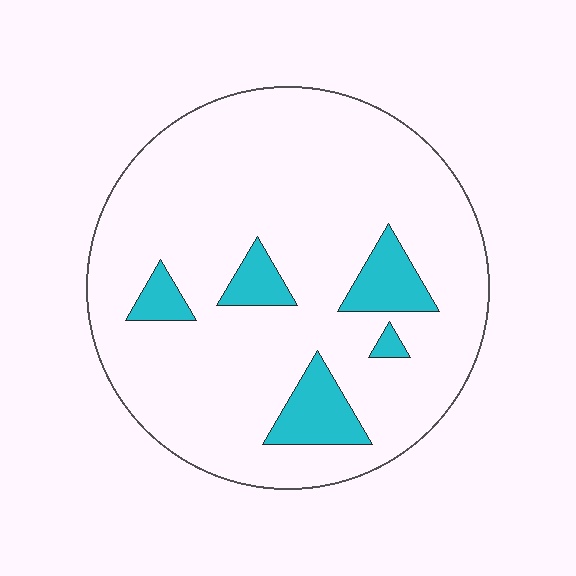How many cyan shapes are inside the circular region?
5.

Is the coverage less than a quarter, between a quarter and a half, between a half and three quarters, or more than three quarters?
Less than a quarter.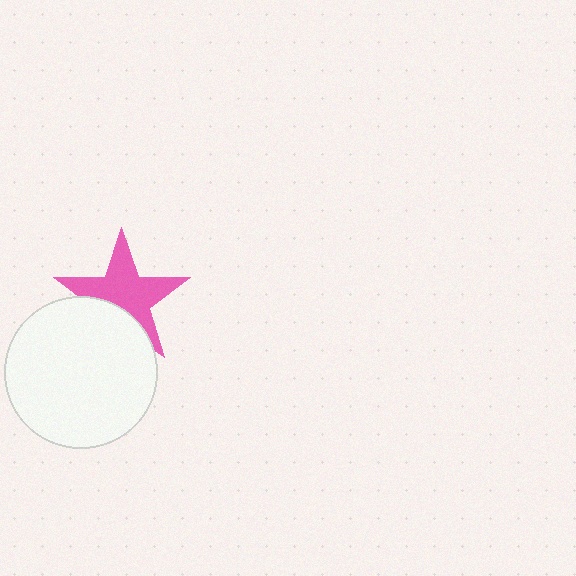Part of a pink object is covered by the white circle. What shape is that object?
It is a star.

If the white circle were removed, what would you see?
You would see the complete pink star.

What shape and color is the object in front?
The object in front is a white circle.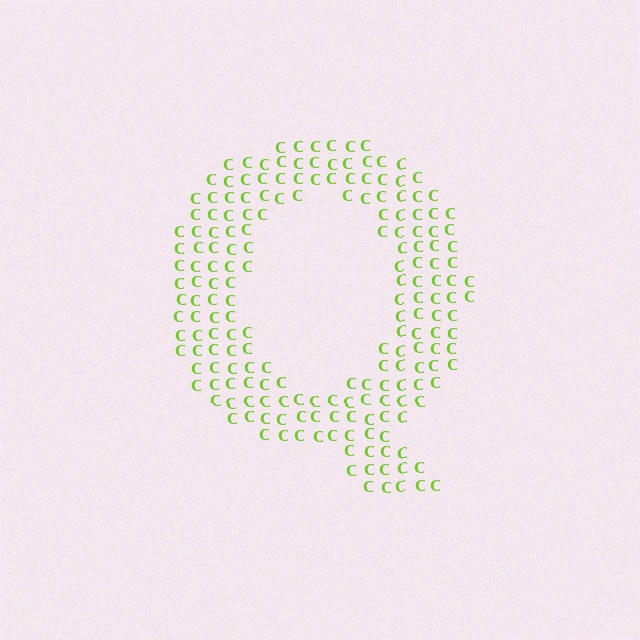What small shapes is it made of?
It is made of small letter C's.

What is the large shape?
The large shape is the letter Q.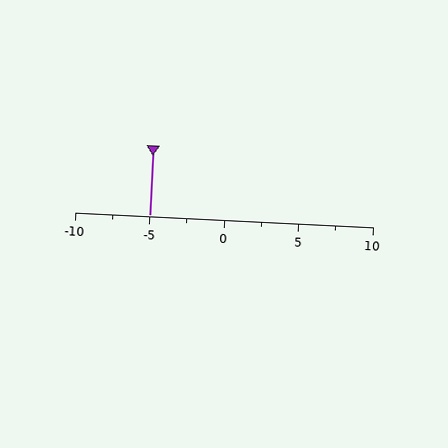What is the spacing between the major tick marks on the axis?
The major ticks are spaced 5 apart.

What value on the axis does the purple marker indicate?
The marker indicates approximately -5.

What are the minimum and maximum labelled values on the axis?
The axis runs from -10 to 10.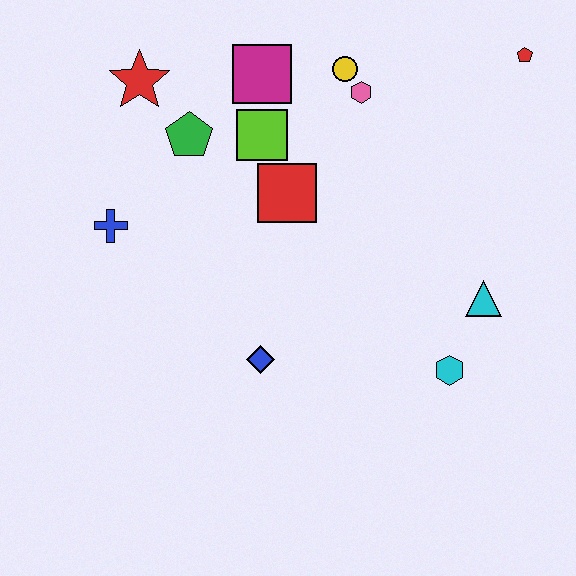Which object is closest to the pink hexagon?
The yellow circle is closest to the pink hexagon.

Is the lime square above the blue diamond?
Yes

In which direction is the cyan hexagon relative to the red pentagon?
The cyan hexagon is below the red pentagon.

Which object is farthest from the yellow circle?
The cyan hexagon is farthest from the yellow circle.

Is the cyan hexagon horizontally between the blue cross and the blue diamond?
No